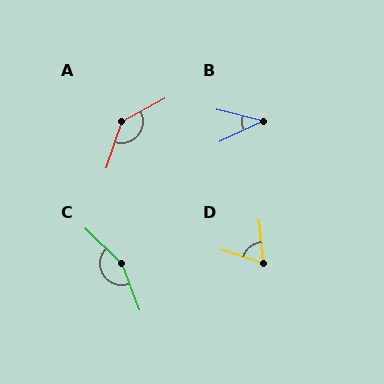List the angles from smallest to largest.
B (39°), D (66°), A (136°), C (155°).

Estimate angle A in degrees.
Approximately 136 degrees.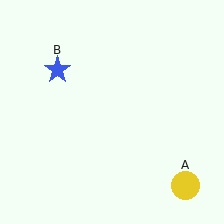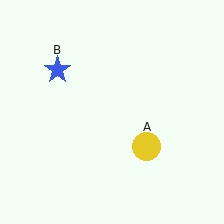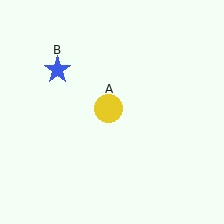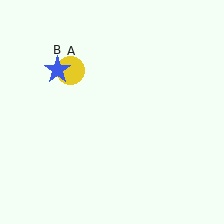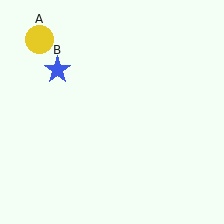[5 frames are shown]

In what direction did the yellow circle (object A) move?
The yellow circle (object A) moved up and to the left.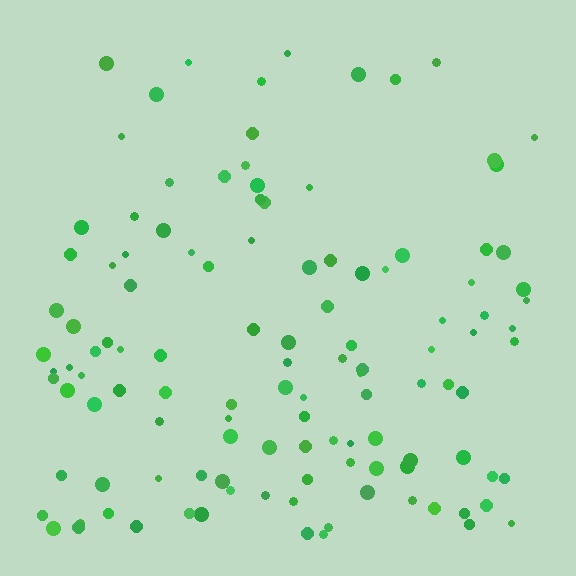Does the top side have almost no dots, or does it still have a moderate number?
Still a moderate number, just noticeably fewer than the bottom.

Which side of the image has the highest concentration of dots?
The bottom.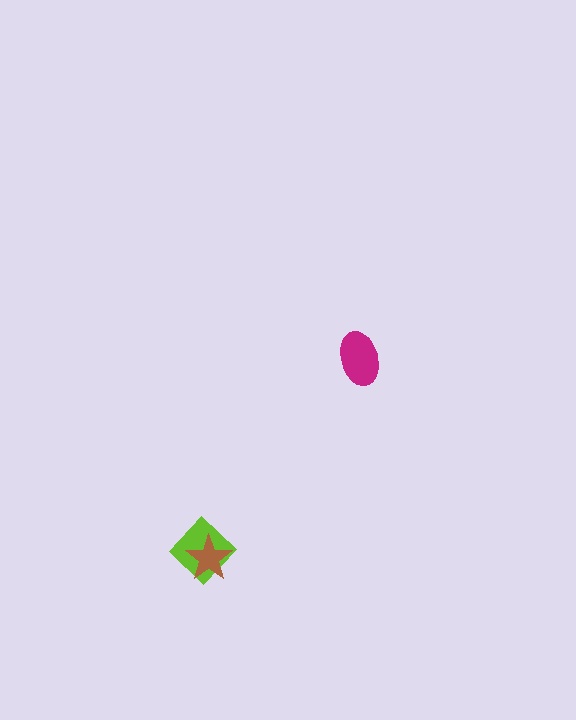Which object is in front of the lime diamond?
The brown star is in front of the lime diamond.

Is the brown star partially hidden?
No, no other shape covers it.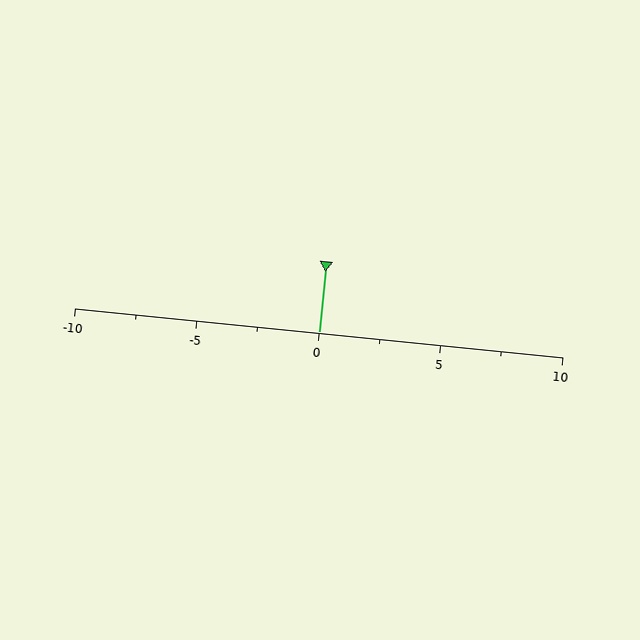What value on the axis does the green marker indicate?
The marker indicates approximately 0.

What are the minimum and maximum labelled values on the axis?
The axis runs from -10 to 10.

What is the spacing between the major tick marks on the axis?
The major ticks are spaced 5 apart.